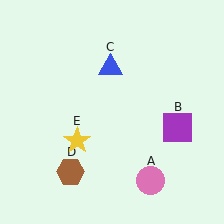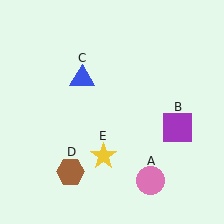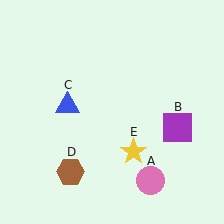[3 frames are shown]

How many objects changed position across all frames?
2 objects changed position: blue triangle (object C), yellow star (object E).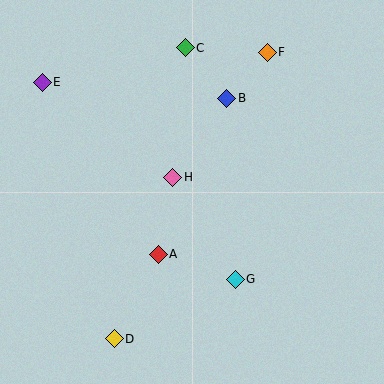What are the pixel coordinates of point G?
Point G is at (235, 279).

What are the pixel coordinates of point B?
Point B is at (227, 98).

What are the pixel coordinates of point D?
Point D is at (114, 339).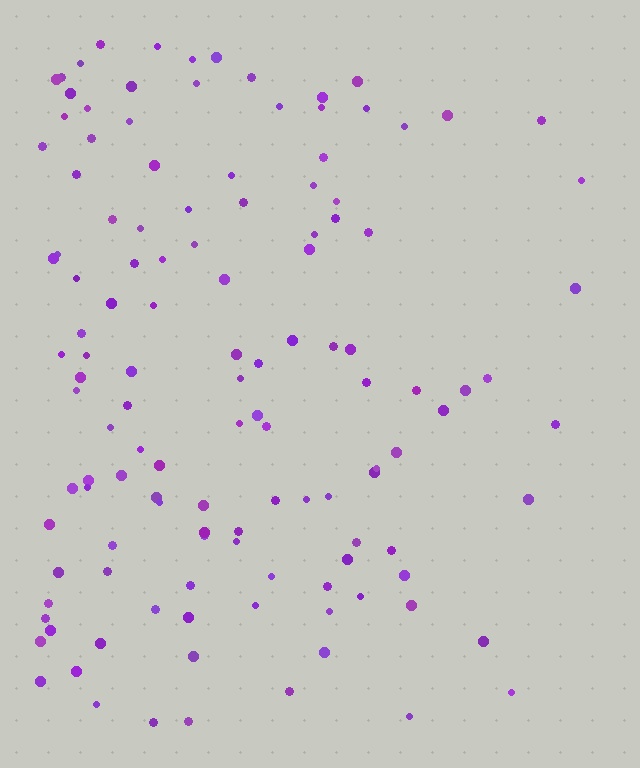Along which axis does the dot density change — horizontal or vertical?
Horizontal.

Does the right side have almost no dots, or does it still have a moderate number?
Still a moderate number, just noticeably fewer than the left.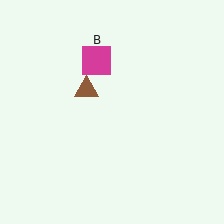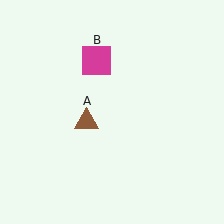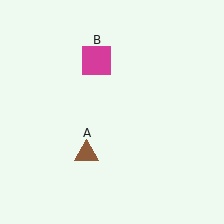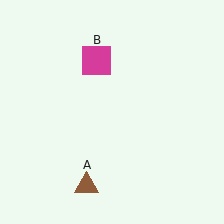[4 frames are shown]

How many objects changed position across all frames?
1 object changed position: brown triangle (object A).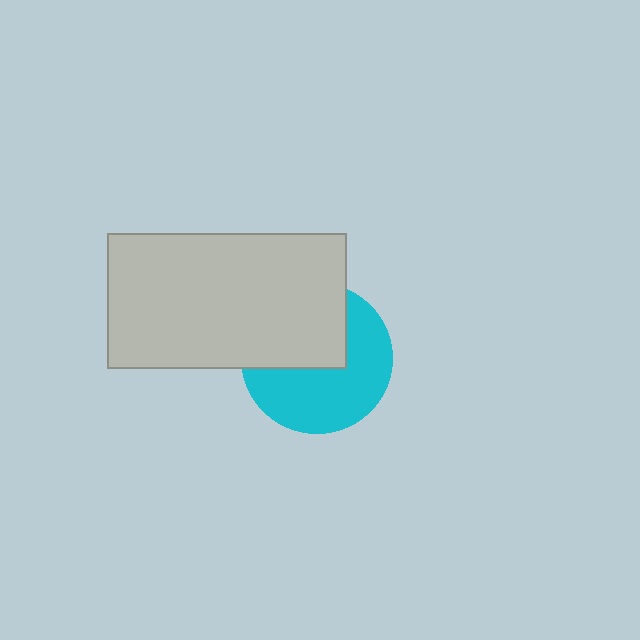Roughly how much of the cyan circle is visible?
About half of it is visible (roughly 56%).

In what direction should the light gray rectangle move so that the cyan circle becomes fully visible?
The light gray rectangle should move up. That is the shortest direction to clear the overlap and leave the cyan circle fully visible.